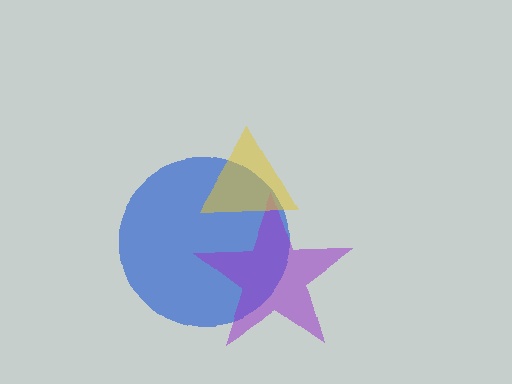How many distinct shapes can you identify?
There are 3 distinct shapes: a blue circle, a purple star, a yellow triangle.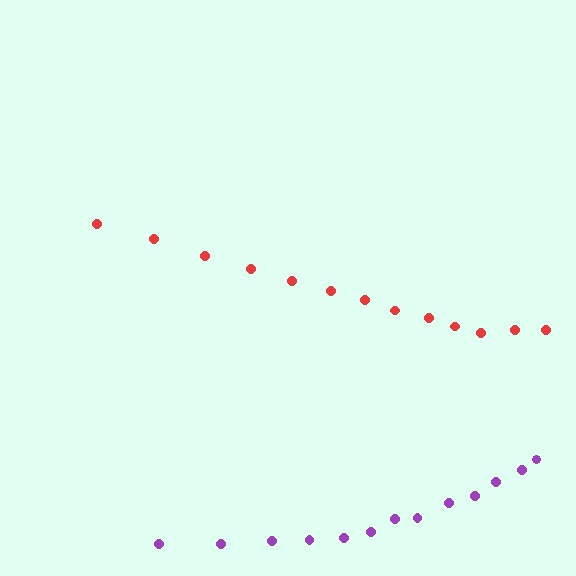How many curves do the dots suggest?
There are 2 distinct paths.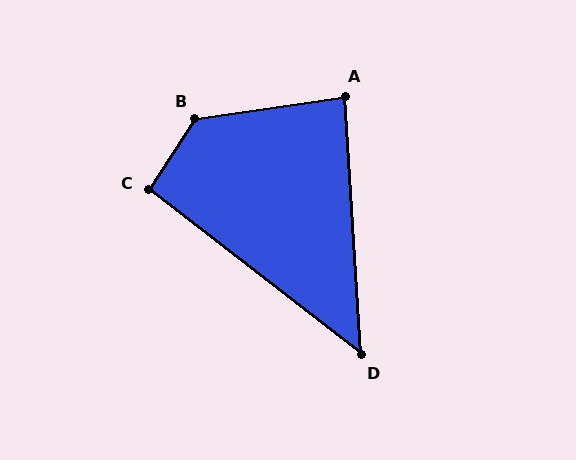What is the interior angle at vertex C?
Approximately 95 degrees (approximately right).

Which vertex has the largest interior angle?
B, at approximately 131 degrees.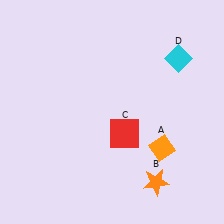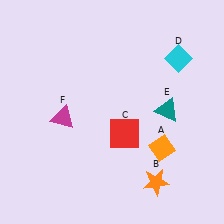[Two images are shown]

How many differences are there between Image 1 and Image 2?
There are 2 differences between the two images.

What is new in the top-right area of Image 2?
A teal triangle (E) was added in the top-right area of Image 2.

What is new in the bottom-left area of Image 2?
A magenta triangle (F) was added in the bottom-left area of Image 2.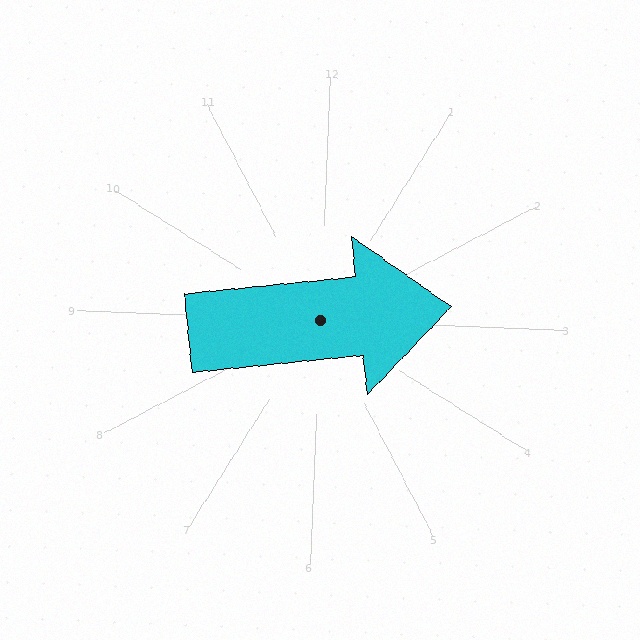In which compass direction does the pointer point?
East.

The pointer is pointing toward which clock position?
Roughly 3 o'clock.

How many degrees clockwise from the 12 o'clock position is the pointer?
Approximately 82 degrees.